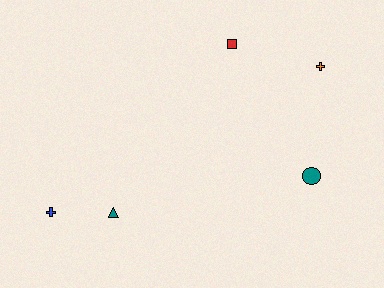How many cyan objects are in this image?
There are no cyan objects.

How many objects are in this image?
There are 5 objects.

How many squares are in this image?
There is 1 square.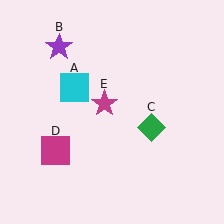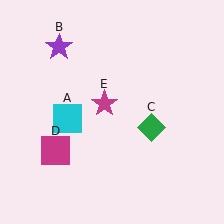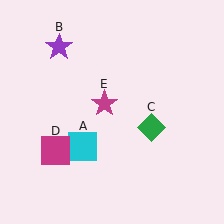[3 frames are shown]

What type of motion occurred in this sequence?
The cyan square (object A) rotated counterclockwise around the center of the scene.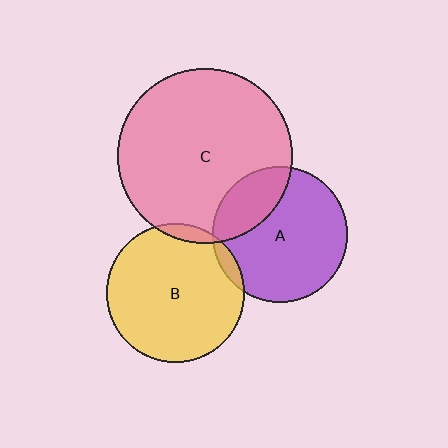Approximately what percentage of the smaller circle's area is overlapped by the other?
Approximately 5%.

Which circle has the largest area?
Circle C (pink).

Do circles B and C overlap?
Yes.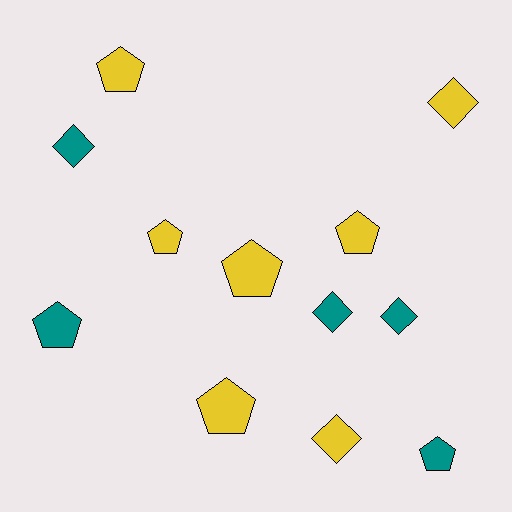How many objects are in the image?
There are 12 objects.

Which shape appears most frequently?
Pentagon, with 7 objects.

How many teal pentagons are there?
There are 2 teal pentagons.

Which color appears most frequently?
Yellow, with 7 objects.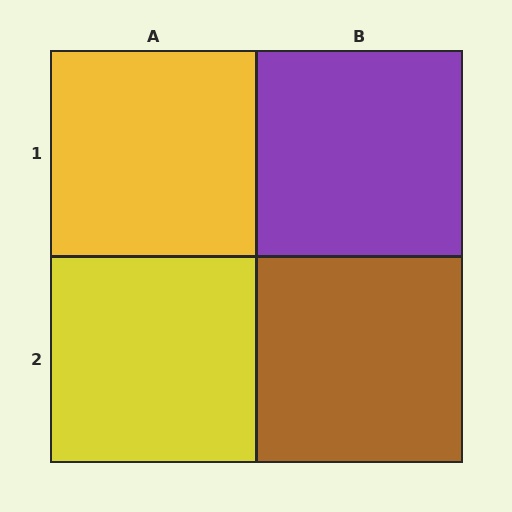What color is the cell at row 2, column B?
Brown.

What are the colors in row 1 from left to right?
Yellow, purple.